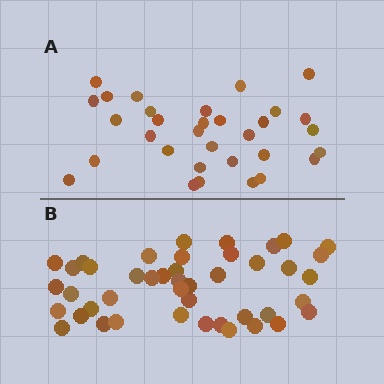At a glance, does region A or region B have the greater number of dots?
Region B (the bottom region) has more dots.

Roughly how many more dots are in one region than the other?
Region B has roughly 12 or so more dots than region A.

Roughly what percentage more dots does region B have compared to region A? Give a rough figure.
About 40% more.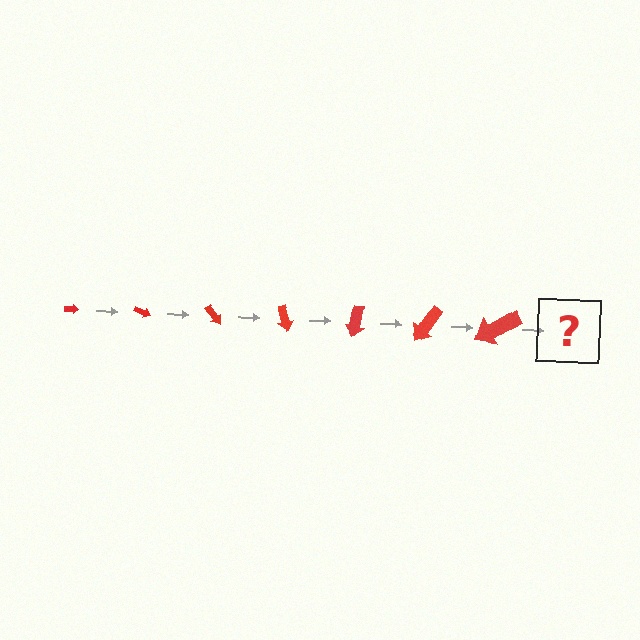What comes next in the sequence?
The next element should be an arrow, larger than the previous one and rotated 175 degrees from the start.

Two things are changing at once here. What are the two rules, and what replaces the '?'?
The two rules are that the arrow grows larger each step and it rotates 25 degrees each step. The '?' should be an arrow, larger than the previous one and rotated 175 degrees from the start.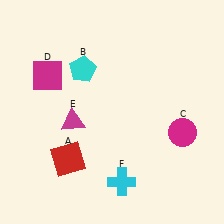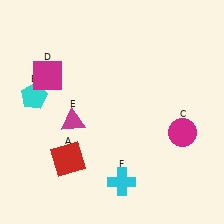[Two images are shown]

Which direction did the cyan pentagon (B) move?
The cyan pentagon (B) moved left.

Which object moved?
The cyan pentagon (B) moved left.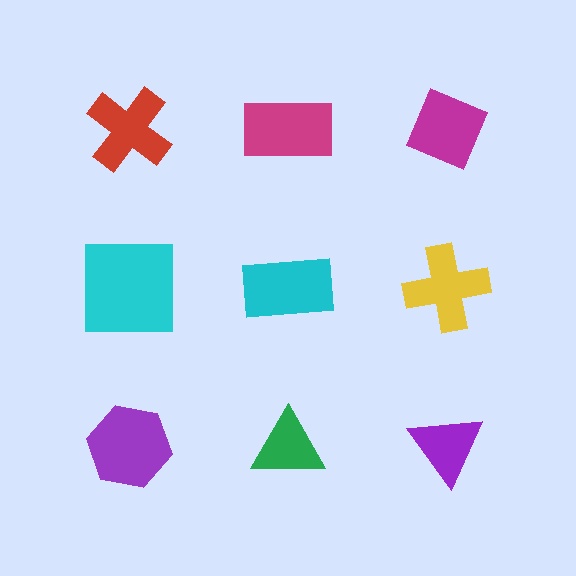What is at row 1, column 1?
A red cross.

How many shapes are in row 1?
3 shapes.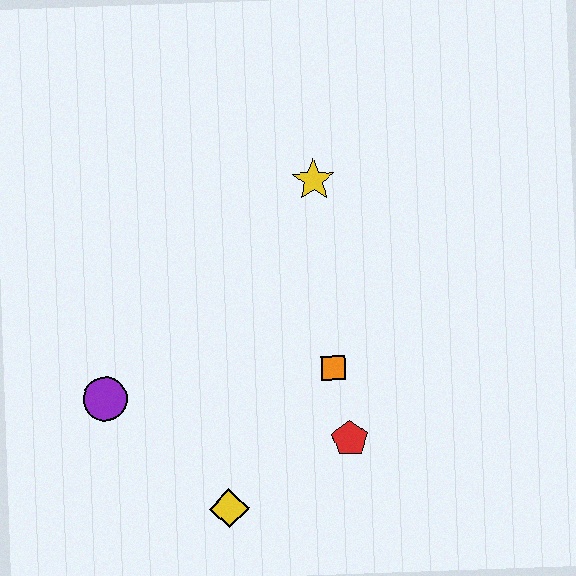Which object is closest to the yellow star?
The orange square is closest to the yellow star.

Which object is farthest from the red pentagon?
The yellow star is farthest from the red pentagon.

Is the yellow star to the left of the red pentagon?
Yes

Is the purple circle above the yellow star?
No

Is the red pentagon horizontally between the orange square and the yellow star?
No